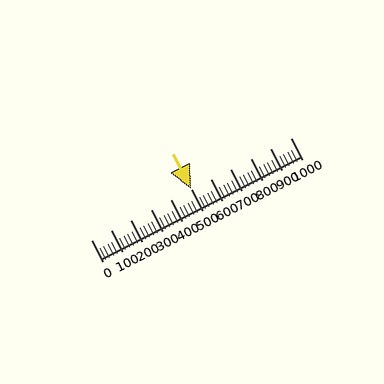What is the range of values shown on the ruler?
The ruler shows values from 0 to 1000.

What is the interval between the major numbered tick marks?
The major tick marks are spaced 100 units apart.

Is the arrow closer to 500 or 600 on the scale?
The arrow is closer to 500.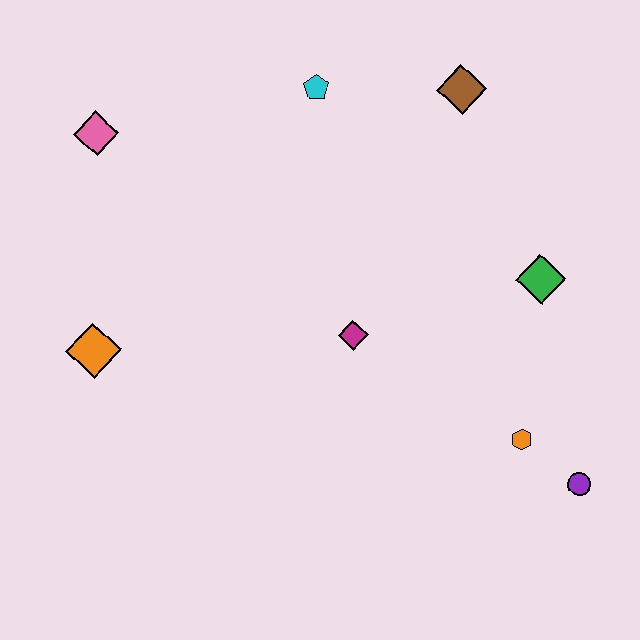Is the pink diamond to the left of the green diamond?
Yes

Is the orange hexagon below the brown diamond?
Yes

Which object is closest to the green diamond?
The orange hexagon is closest to the green diamond.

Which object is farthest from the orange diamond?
The purple circle is farthest from the orange diamond.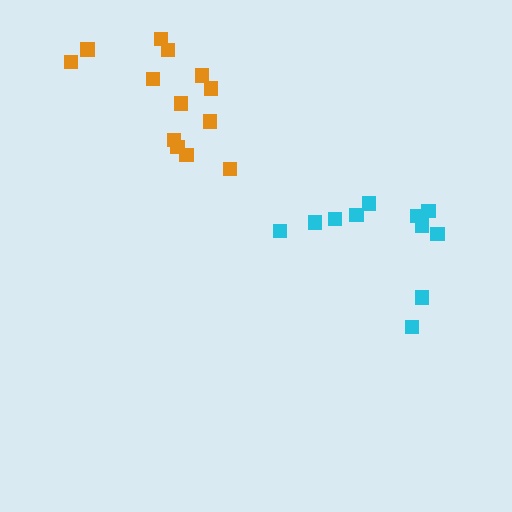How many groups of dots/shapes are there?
There are 2 groups.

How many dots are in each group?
Group 1: 13 dots, Group 2: 11 dots (24 total).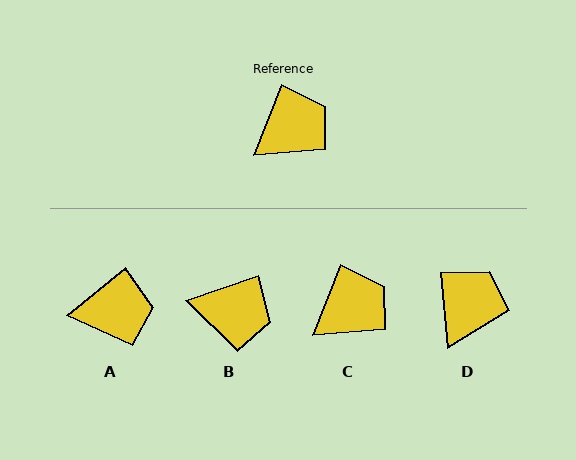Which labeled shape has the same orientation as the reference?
C.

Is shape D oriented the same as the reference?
No, it is off by about 27 degrees.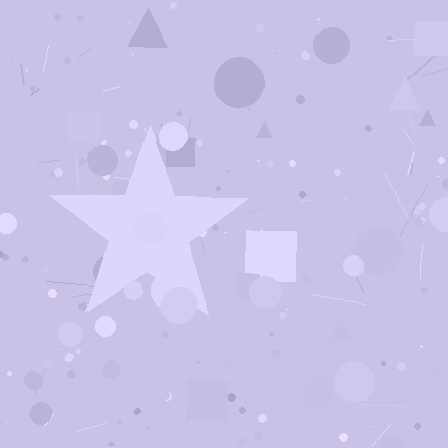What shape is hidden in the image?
A star is hidden in the image.